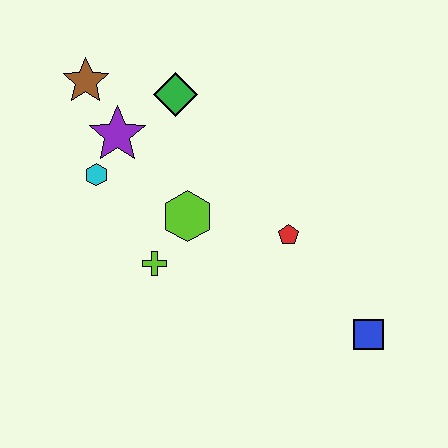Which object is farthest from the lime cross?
The blue square is farthest from the lime cross.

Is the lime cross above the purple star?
No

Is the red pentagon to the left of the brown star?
No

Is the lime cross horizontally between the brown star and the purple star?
No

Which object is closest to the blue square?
The red pentagon is closest to the blue square.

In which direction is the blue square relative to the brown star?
The blue square is to the right of the brown star.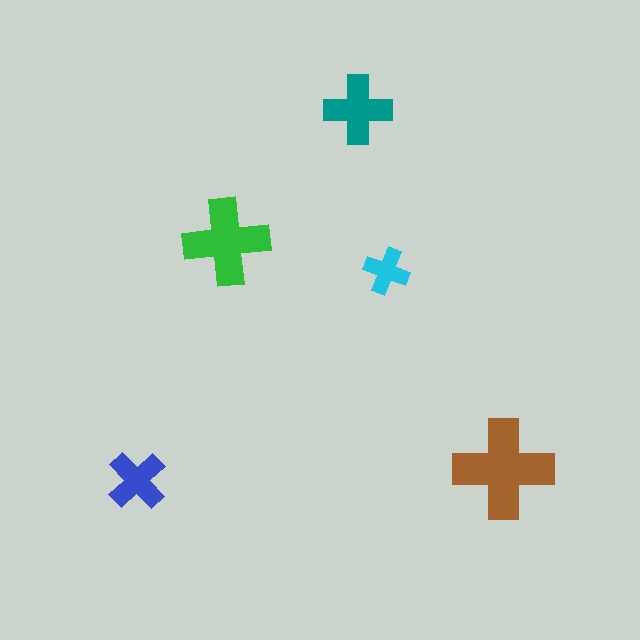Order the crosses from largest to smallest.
the brown one, the green one, the teal one, the blue one, the cyan one.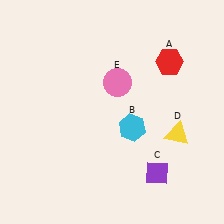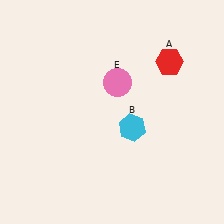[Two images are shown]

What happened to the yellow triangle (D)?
The yellow triangle (D) was removed in Image 2. It was in the bottom-right area of Image 1.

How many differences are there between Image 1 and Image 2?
There are 2 differences between the two images.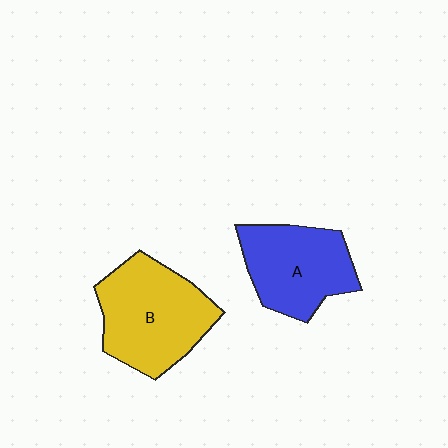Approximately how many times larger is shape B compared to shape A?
Approximately 1.2 times.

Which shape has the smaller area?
Shape A (blue).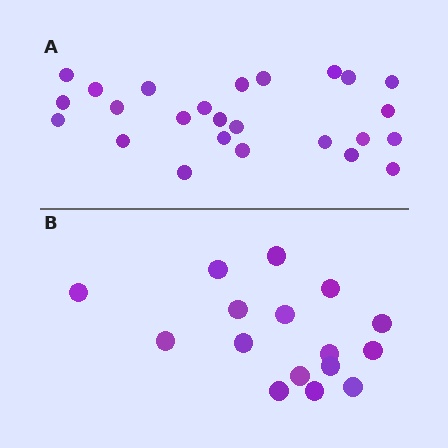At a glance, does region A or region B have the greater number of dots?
Region A (the top region) has more dots.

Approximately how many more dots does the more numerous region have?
Region A has roughly 8 or so more dots than region B.